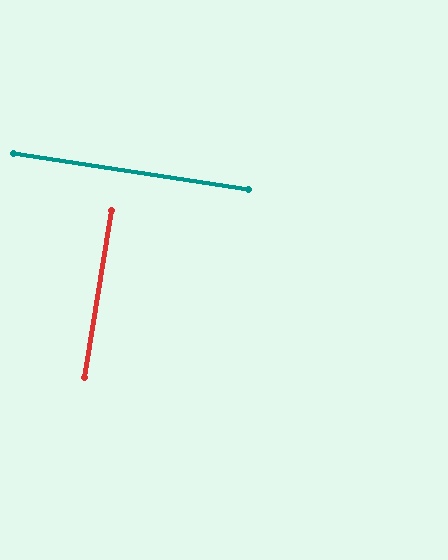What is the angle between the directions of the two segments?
Approximately 90 degrees.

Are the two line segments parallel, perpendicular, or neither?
Perpendicular — they meet at approximately 90°.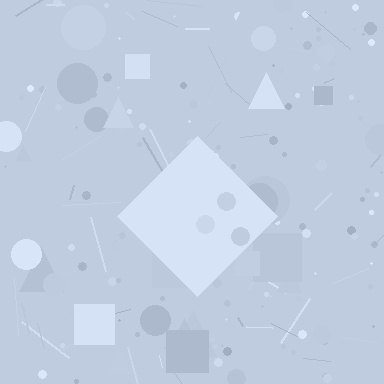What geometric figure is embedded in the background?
A diamond is embedded in the background.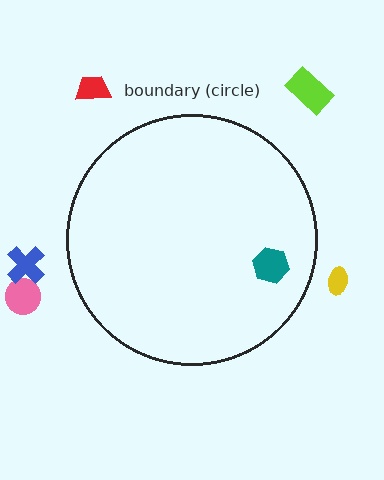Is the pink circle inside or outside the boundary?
Outside.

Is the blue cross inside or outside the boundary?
Outside.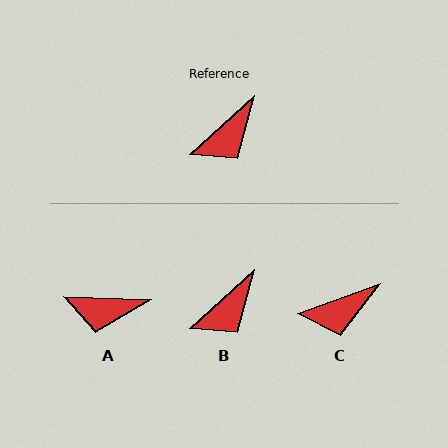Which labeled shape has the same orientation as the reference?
B.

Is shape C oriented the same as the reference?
No, it is off by about 22 degrees.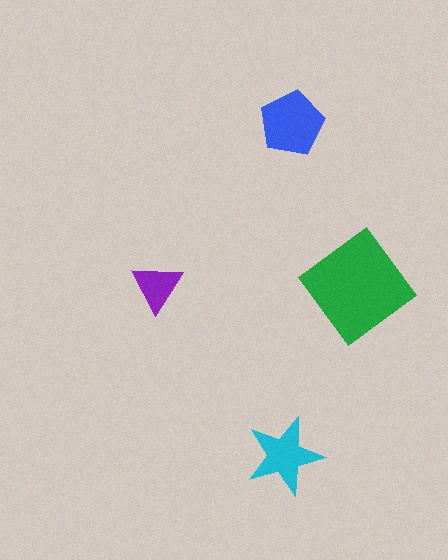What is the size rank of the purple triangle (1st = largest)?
4th.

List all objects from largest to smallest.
The green diamond, the blue pentagon, the cyan star, the purple triangle.